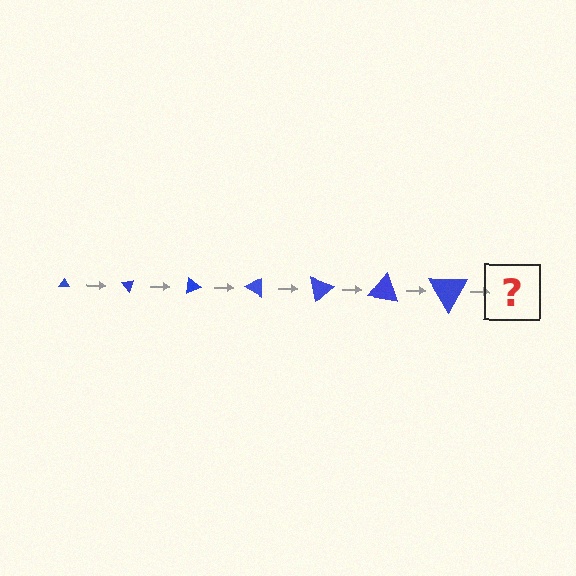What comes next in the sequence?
The next element should be a triangle, larger than the previous one and rotated 350 degrees from the start.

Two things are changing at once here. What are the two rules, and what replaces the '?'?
The two rules are that the triangle grows larger each step and it rotates 50 degrees each step. The '?' should be a triangle, larger than the previous one and rotated 350 degrees from the start.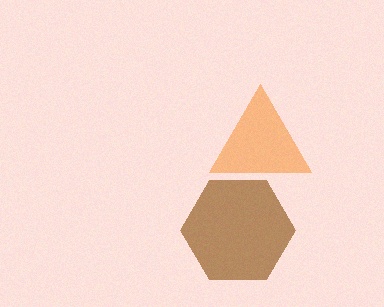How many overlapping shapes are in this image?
There are 2 overlapping shapes in the image.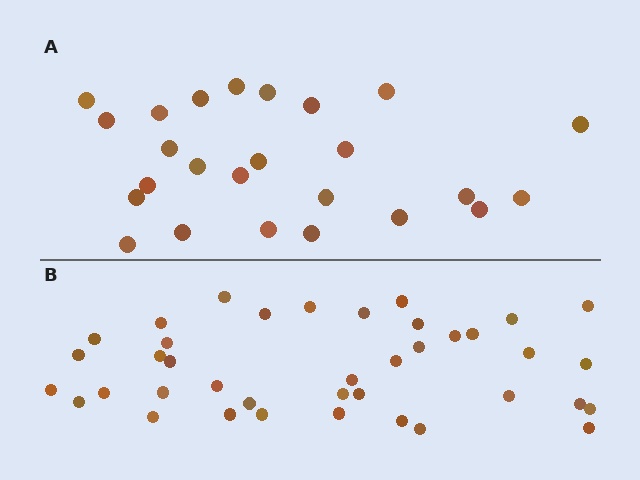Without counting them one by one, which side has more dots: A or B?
Region B (the bottom region) has more dots.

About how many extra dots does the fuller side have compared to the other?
Region B has approximately 15 more dots than region A.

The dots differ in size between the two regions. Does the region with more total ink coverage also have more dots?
No. Region A has more total ink coverage because its dots are larger, but region B actually contains more individual dots. Total area can be misleading — the number of items is what matters here.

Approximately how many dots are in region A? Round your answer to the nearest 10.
About 20 dots. (The exact count is 25, which rounds to 20.)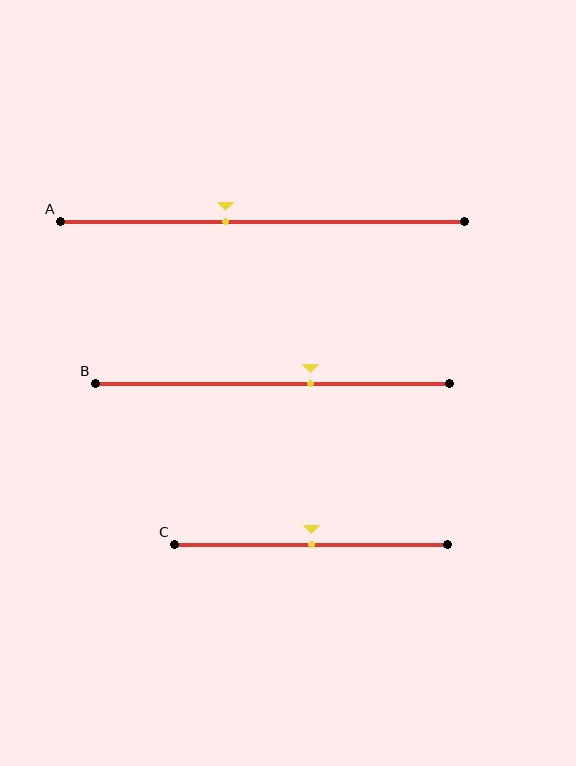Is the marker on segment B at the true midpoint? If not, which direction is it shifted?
No, the marker on segment B is shifted to the right by about 11% of the segment length.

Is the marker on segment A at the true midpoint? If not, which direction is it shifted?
No, the marker on segment A is shifted to the left by about 9% of the segment length.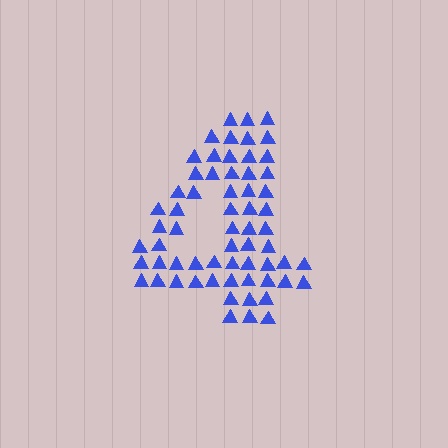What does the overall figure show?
The overall figure shows the digit 4.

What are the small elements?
The small elements are triangles.